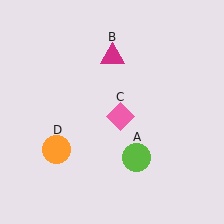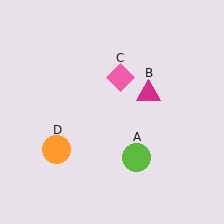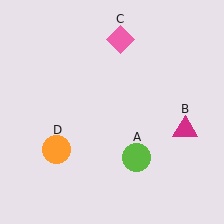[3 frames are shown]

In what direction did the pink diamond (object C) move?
The pink diamond (object C) moved up.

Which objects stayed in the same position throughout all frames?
Lime circle (object A) and orange circle (object D) remained stationary.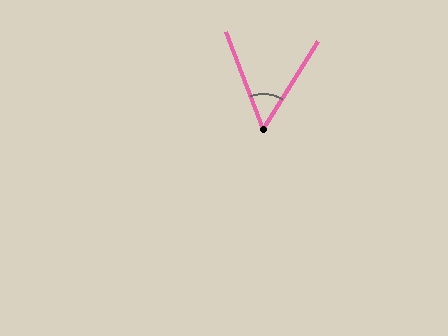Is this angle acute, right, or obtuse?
It is acute.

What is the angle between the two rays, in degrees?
Approximately 53 degrees.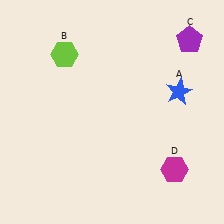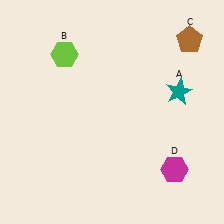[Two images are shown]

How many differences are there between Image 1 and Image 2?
There are 2 differences between the two images.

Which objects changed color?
A changed from blue to teal. C changed from purple to brown.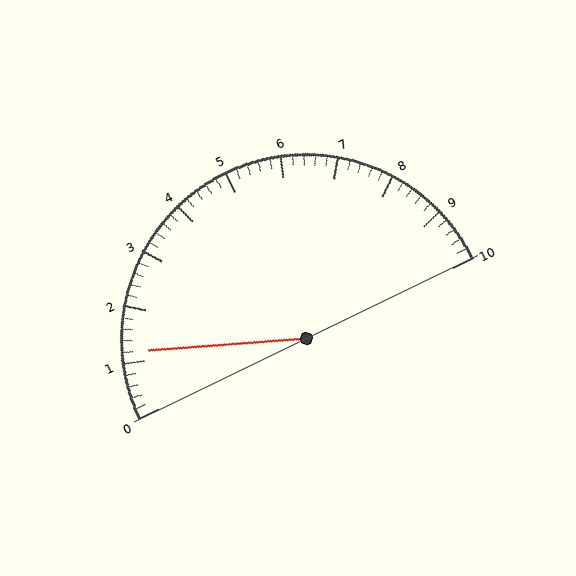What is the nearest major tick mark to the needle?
The nearest major tick mark is 1.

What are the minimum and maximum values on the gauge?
The gauge ranges from 0 to 10.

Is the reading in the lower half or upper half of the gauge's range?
The reading is in the lower half of the range (0 to 10).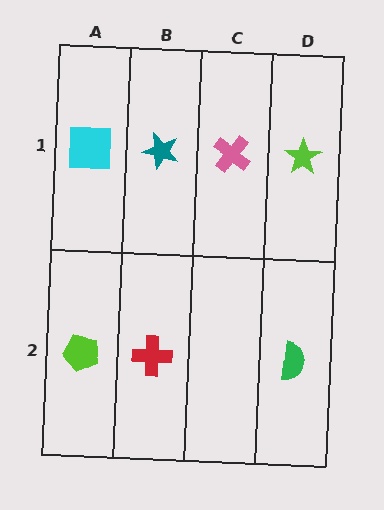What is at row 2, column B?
A red cross.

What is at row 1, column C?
A pink cross.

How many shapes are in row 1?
4 shapes.